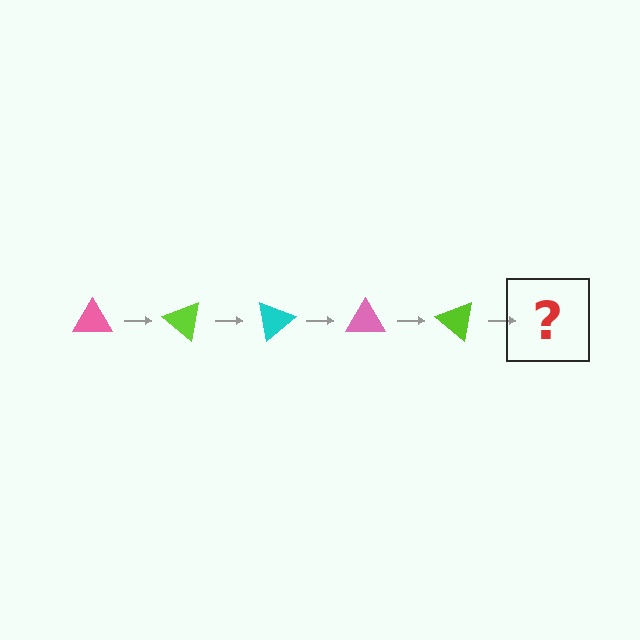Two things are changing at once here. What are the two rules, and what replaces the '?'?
The two rules are that it rotates 40 degrees each step and the color cycles through pink, lime, and cyan. The '?' should be a cyan triangle, rotated 200 degrees from the start.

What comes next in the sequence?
The next element should be a cyan triangle, rotated 200 degrees from the start.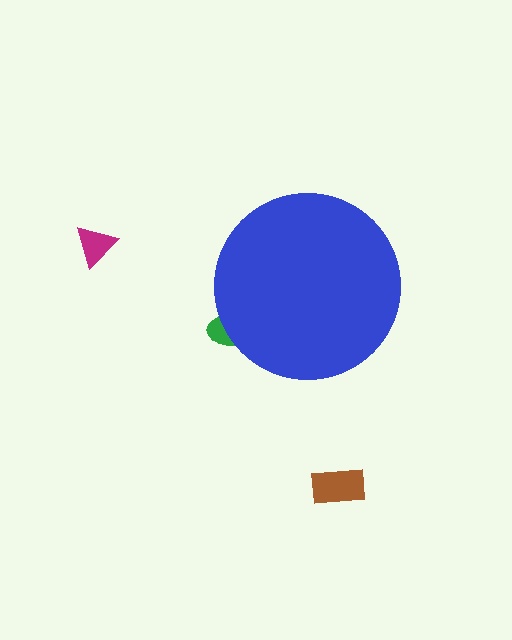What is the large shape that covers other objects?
A blue circle.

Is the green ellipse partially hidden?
Yes, the green ellipse is partially hidden behind the blue circle.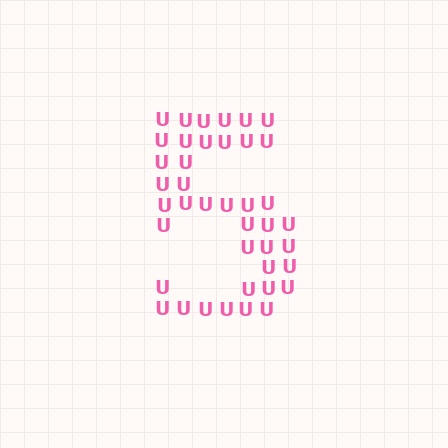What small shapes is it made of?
It is made of small letter U's.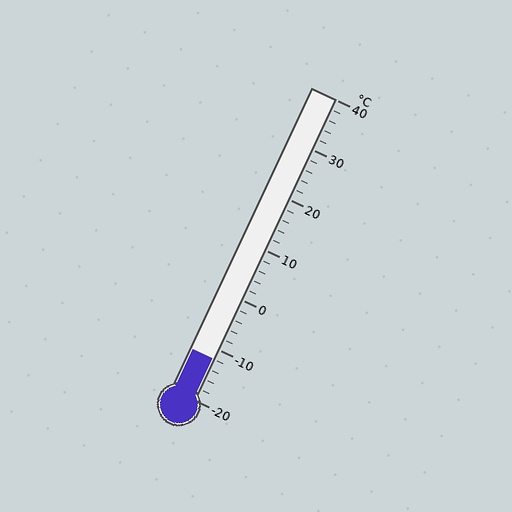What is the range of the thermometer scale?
The thermometer scale ranges from -20°C to 40°C.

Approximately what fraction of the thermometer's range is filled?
The thermometer is filled to approximately 15% of its range.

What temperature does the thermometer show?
The thermometer shows approximately -12°C.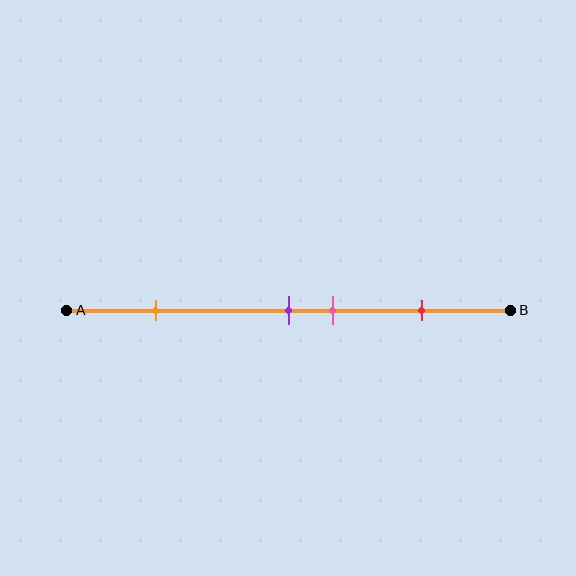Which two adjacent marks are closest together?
The purple and pink marks are the closest adjacent pair.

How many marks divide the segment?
There are 4 marks dividing the segment.